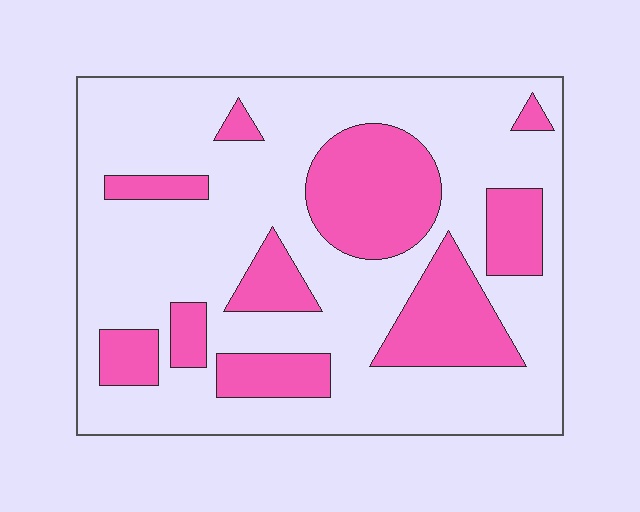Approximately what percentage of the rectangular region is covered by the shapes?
Approximately 30%.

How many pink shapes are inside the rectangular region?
10.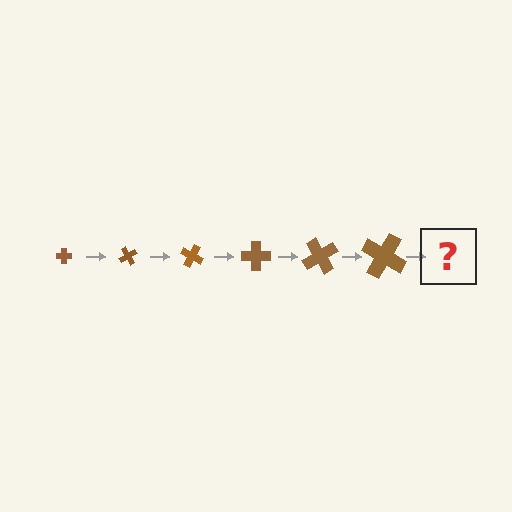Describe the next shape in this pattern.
It should be a cross, larger than the previous one and rotated 360 degrees from the start.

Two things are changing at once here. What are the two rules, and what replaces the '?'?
The two rules are that the cross grows larger each step and it rotates 60 degrees each step. The '?' should be a cross, larger than the previous one and rotated 360 degrees from the start.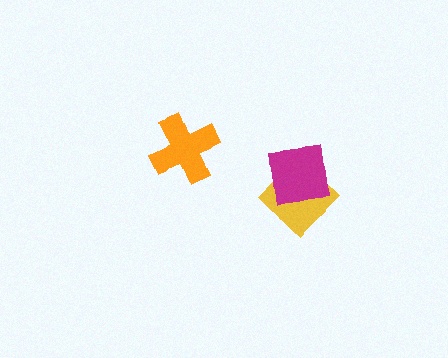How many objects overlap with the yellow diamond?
1 object overlaps with the yellow diamond.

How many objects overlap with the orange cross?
0 objects overlap with the orange cross.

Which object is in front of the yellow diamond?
The magenta square is in front of the yellow diamond.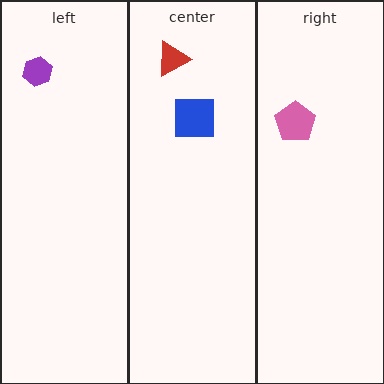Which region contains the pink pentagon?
The right region.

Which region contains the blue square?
The center region.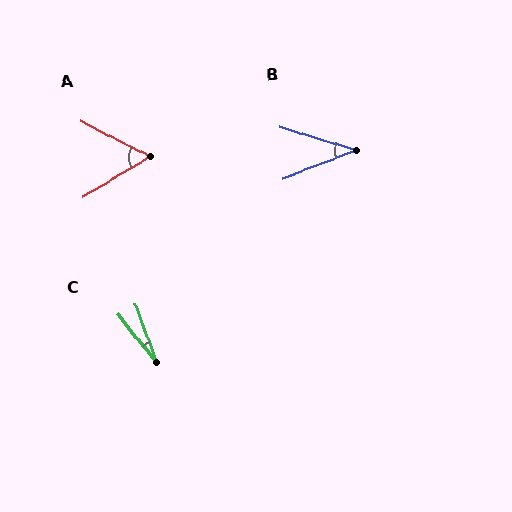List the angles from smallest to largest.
C (19°), B (39°), A (58°).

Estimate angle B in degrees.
Approximately 39 degrees.